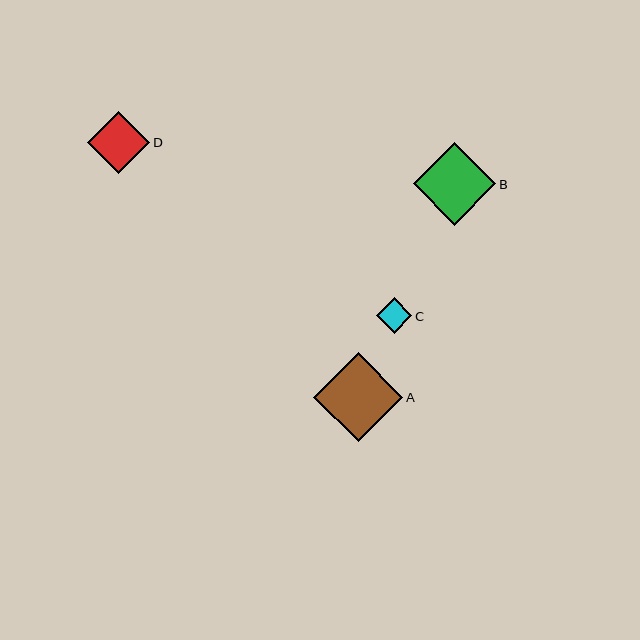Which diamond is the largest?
Diamond A is the largest with a size of approximately 89 pixels.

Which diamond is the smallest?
Diamond C is the smallest with a size of approximately 35 pixels.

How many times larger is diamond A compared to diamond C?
Diamond A is approximately 2.5 times the size of diamond C.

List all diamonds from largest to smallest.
From largest to smallest: A, B, D, C.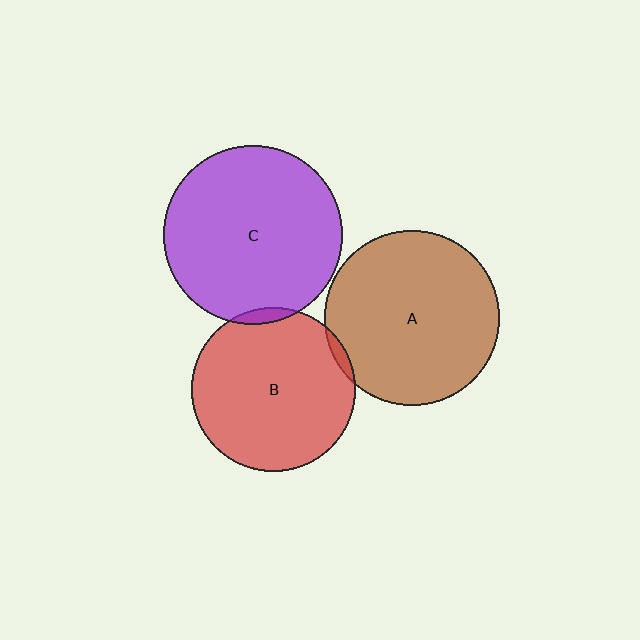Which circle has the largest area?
Circle C (purple).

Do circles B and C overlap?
Yes.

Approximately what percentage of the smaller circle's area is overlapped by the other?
Approximately 5%.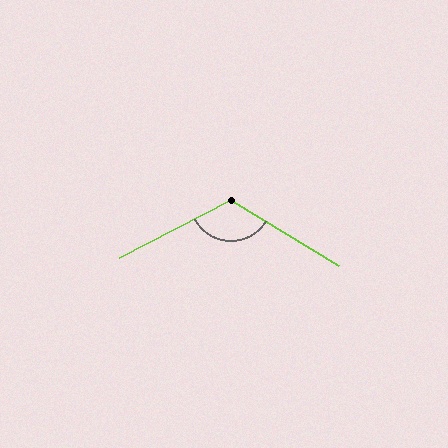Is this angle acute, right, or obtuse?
It is obtuse.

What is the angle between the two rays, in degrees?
Approximately 121 degrees.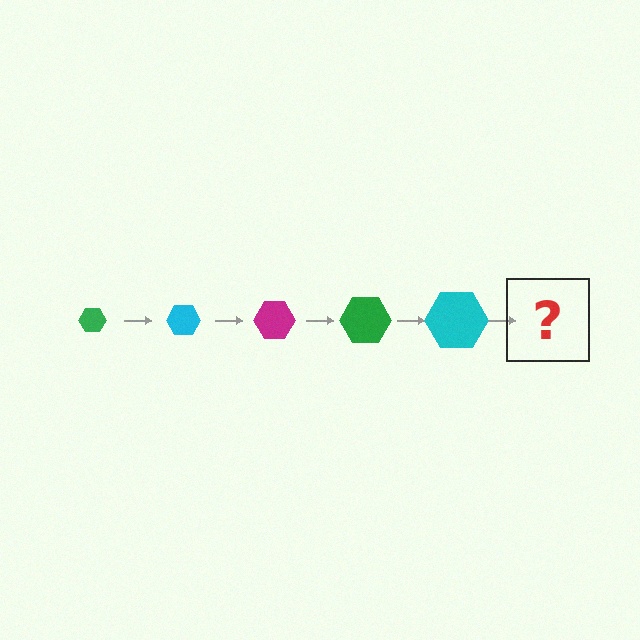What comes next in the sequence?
The next element should be a magenta hexagon, larger than the previous one.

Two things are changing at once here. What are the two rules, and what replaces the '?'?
The two rules are that the hexagon grows larger each step and the color cycles through green, cyan, and magenta. The '?' should be a magenta hexagon, larger than the previous one.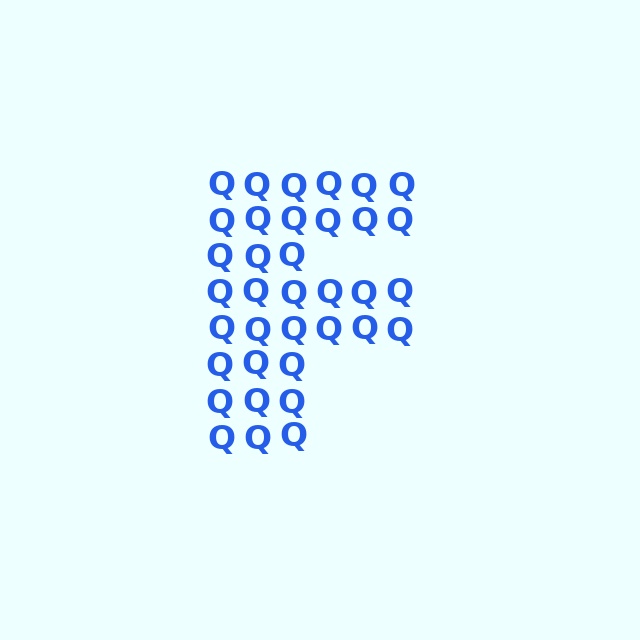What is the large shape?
The large shape is the letter F.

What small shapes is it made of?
It is made of small letter Q's.